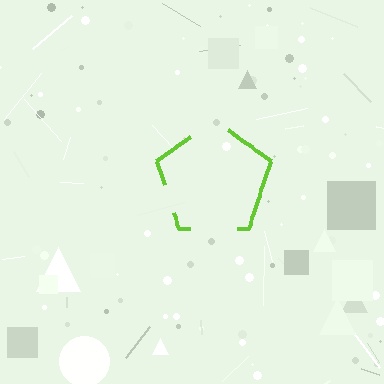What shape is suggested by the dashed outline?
The dashed outline suggests a pentagon.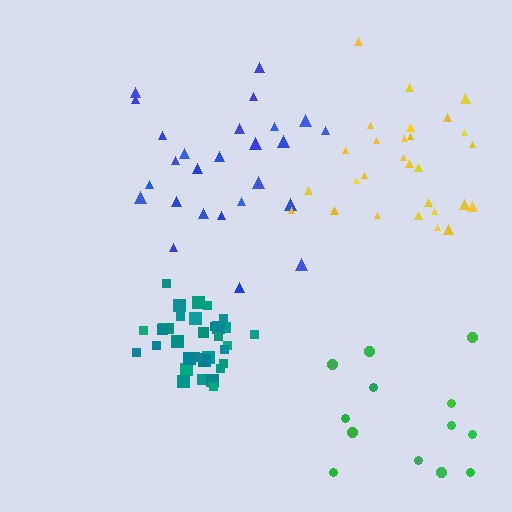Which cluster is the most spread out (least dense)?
Green.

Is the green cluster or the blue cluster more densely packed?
Blue.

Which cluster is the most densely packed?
Teal.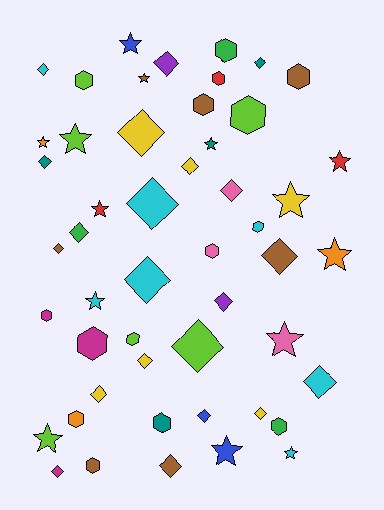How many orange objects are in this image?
There are 3 orange objects.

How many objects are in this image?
There are 50 objects.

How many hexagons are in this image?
There are 15 hexagons.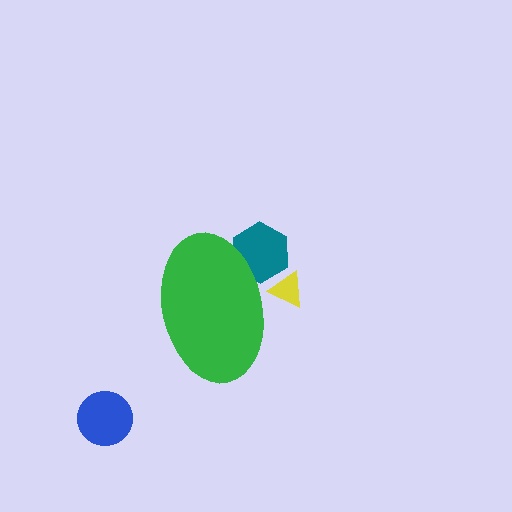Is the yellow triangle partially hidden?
Yes, the yellow triangle is partially hidden behind the green ellipse.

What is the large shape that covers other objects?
A green ellipse.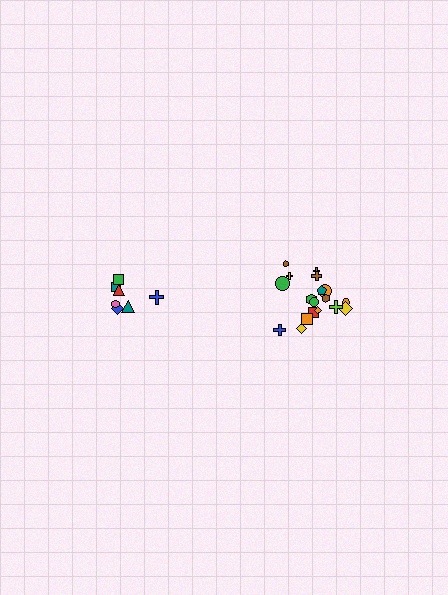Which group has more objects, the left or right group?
The right group.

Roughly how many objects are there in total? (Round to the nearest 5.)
Roughly 25 objects in total.